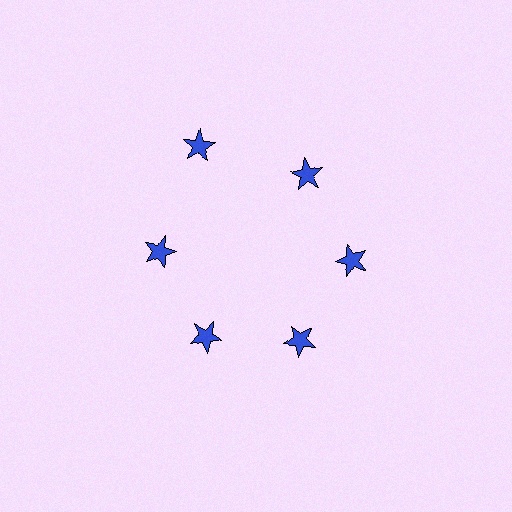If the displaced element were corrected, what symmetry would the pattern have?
It would have 6-fold rotational symmetry — the pattern would map onto itself every 60 degrees.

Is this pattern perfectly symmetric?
No. The 6 blue stars are arranged in a ring, but one element near the 11 o'clock position is pushed outward from the center, breaking the 6-fold rotational symmetry.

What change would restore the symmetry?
The symmetry would be restored by moving it inward, back onto the ring so that all 6 stars sit at equal angles and equal distance from the center.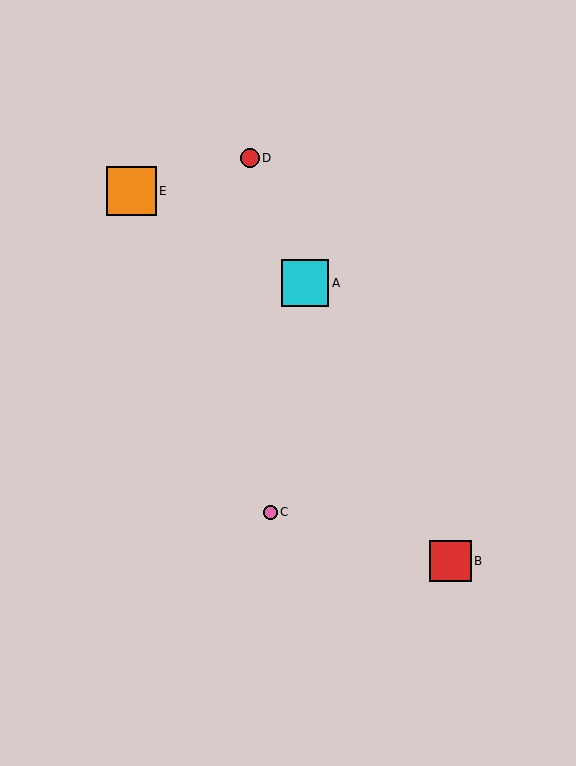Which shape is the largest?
The orange square (labeled E) is the largest.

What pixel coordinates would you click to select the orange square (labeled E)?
Click at (131, 191) to select the orange square E.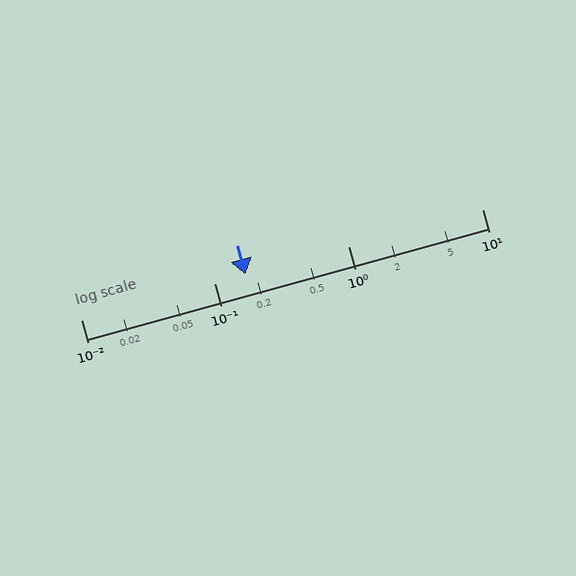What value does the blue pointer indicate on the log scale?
The pointer indicates approximately 0.17.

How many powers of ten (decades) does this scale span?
The scale spans 3 decades, from 0.01 to 10.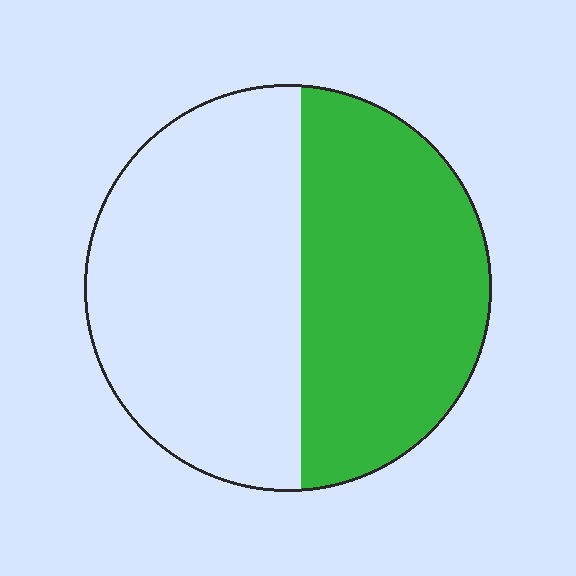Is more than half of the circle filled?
No.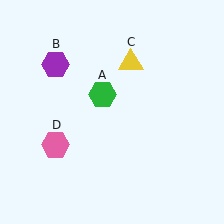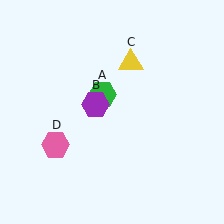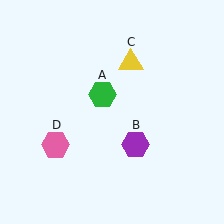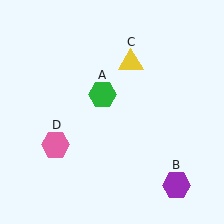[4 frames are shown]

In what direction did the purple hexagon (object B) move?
The purple hexagon (object B) moved down and to the right.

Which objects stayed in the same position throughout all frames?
Green hexagon (object A) and yellow triangle (object C) and pink hexagon (object D) remained stationary.